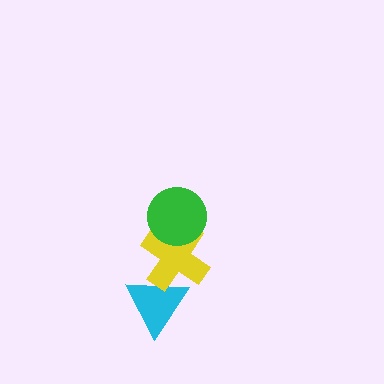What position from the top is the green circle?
The green circle is 1st from the top.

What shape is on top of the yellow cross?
The green circle is on top of the yellow cross.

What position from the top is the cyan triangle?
The cyan triangle is 3rd from the top.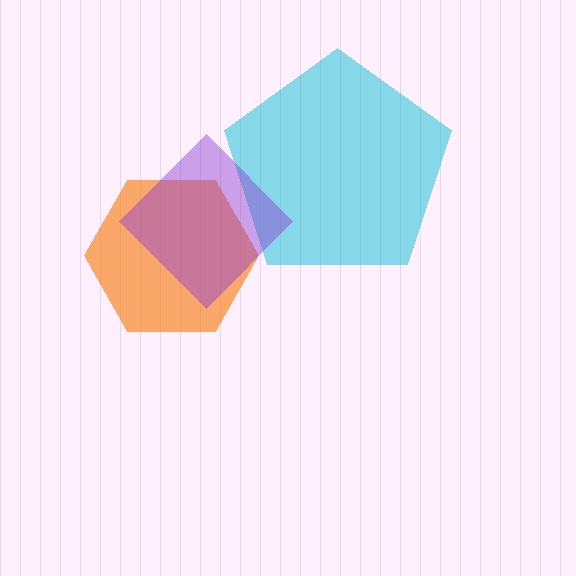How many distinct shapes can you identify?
There are 3 distinct shapes: an orange hexagon, a cyan pentagon, a purple diamond.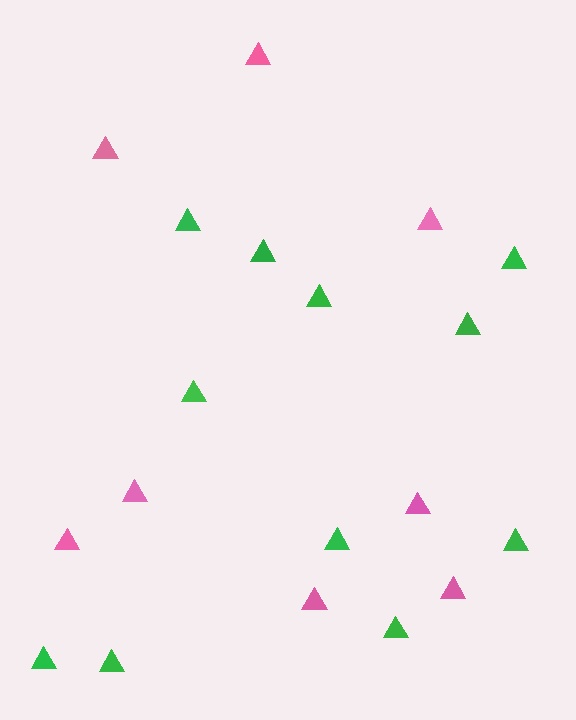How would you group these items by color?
There are 2 groups: one group of green triangles (11) and one group of pink triangles (8).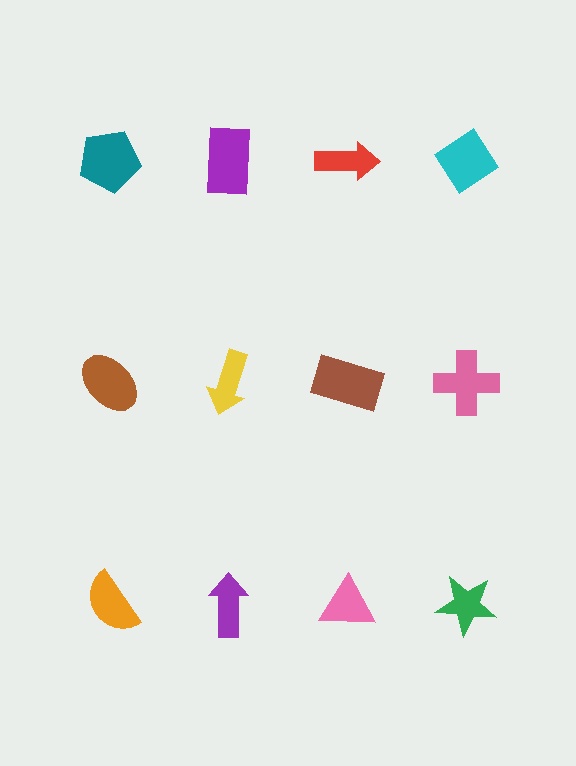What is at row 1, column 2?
A purple rectangle.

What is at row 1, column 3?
A red arrow.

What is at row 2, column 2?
A yellow arrow.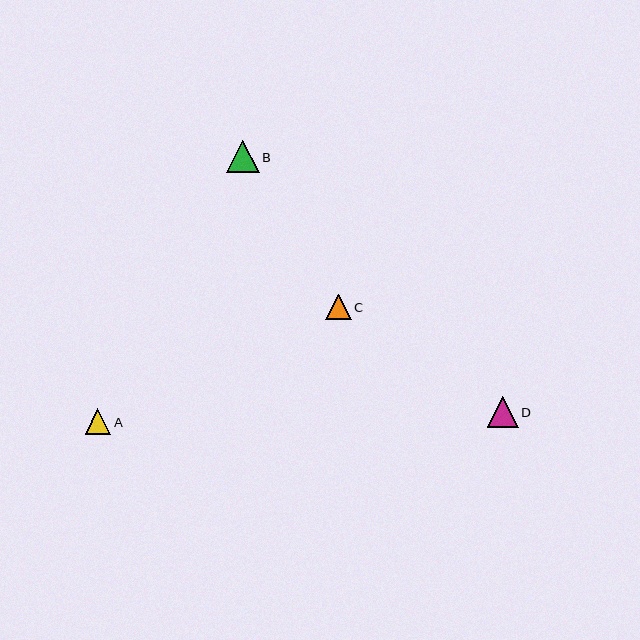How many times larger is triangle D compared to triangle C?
Triangle D is approximately 1.2 times the size of triangle C.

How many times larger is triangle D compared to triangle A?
Triangle D is approximately 1.2 times the size of triangle A.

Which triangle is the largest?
Triangle B is the largest with a size of approximately 33 pixels.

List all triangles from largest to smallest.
From largest to smallest: B, D, C, A.